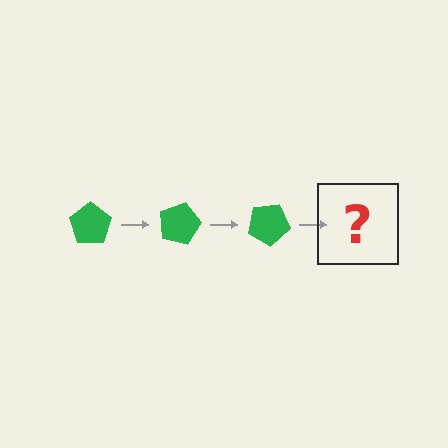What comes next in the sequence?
The next element should be a green pentagon rotated 45 degrees.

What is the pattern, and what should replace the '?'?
The pattern is that the pentagon rotates 15 degrees each step. The '?' should be a green pentagon rotated 45 degrees.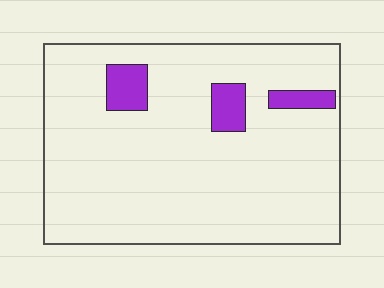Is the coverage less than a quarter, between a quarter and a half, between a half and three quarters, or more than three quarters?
Less than a quarter.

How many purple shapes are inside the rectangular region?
3.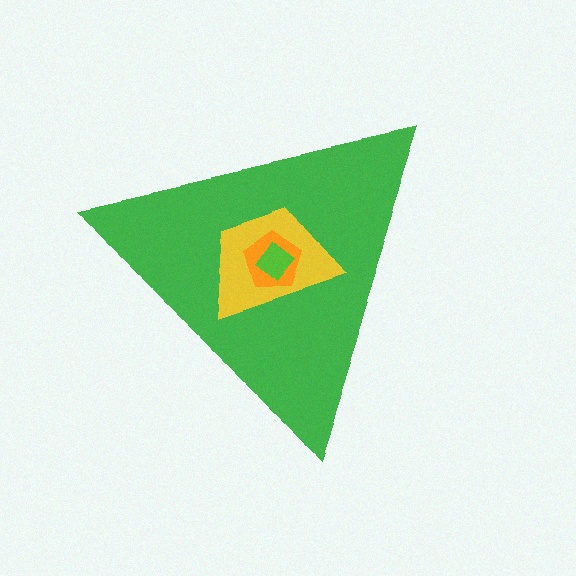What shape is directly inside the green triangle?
The yellow trapezoid.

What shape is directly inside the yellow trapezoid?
The orange pentagon.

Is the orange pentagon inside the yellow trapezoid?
Yes.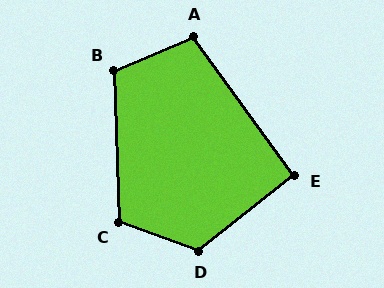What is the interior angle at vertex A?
Approximately 103 degrees (obtuse).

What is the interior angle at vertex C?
Approximately 112 degrees (obtuse).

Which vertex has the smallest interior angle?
E, at approximately 92 degrees.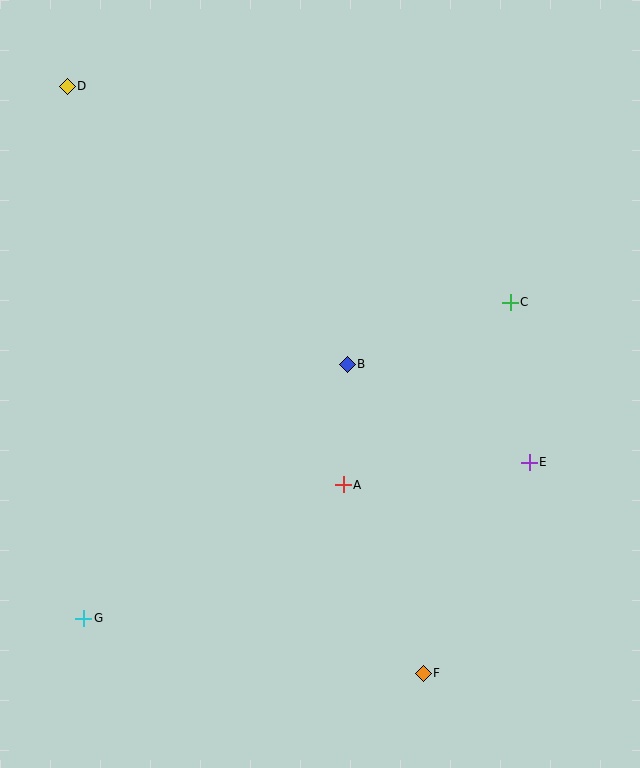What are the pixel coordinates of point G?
Point G is at (84, 618).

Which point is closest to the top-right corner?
Point C is closest to the top-right corner.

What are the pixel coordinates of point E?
Point E is at (529, 462).